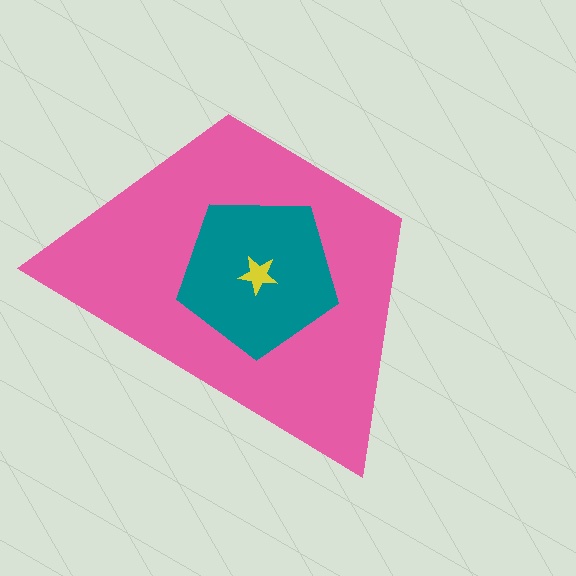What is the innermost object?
The yellow star.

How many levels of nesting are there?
3.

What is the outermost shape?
The pink trapezoid.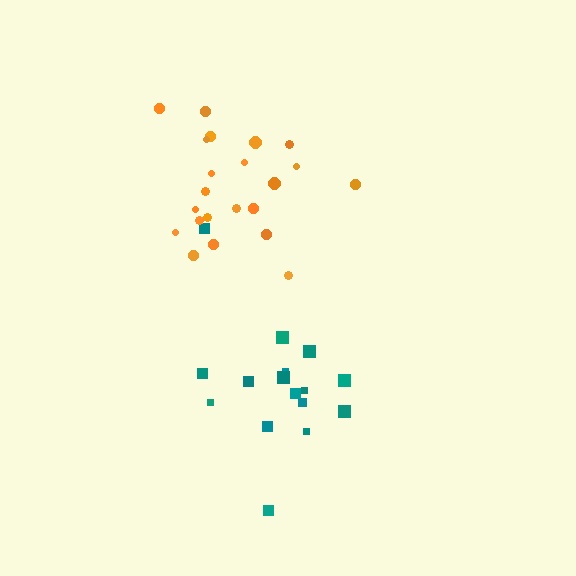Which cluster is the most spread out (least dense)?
Teal.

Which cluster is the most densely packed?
Orange.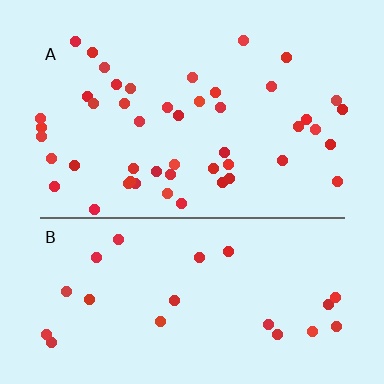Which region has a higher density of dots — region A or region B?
A (the top).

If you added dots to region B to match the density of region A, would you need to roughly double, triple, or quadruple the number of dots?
Approximately double.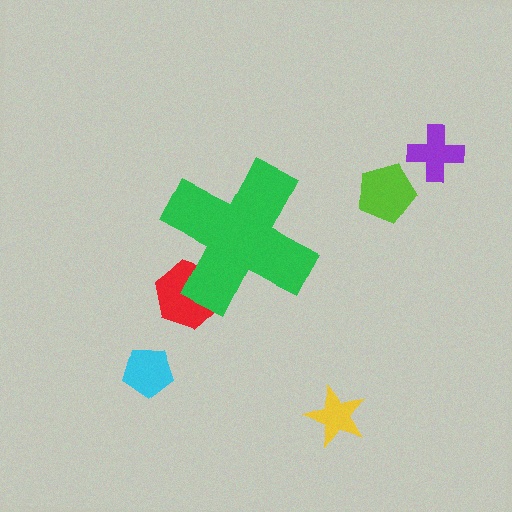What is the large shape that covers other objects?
A green cross.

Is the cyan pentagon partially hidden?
No, the cyan pentagon is fully visible.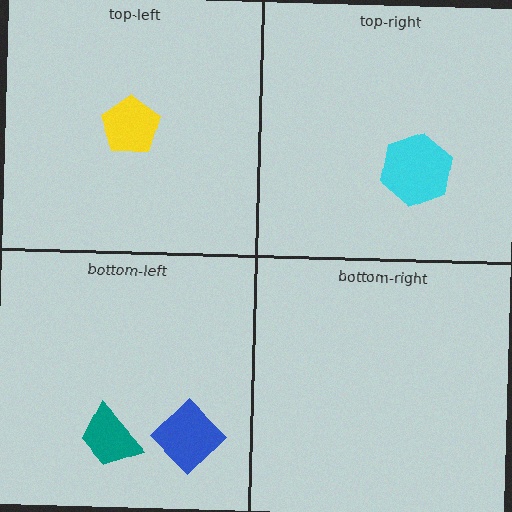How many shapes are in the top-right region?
1.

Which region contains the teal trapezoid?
The bottom-left region.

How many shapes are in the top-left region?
1.